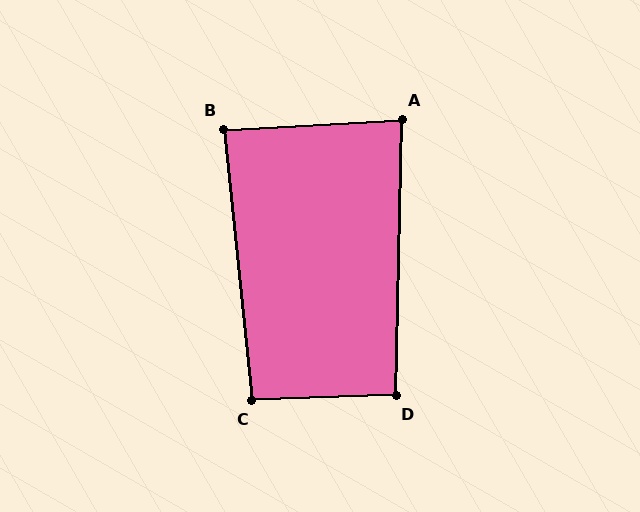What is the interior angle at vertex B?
Approximately 87 degrees (approximately right).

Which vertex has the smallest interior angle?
A, at approximately 86 degrees.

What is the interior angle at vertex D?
Approximately 93 degrees (approximately right).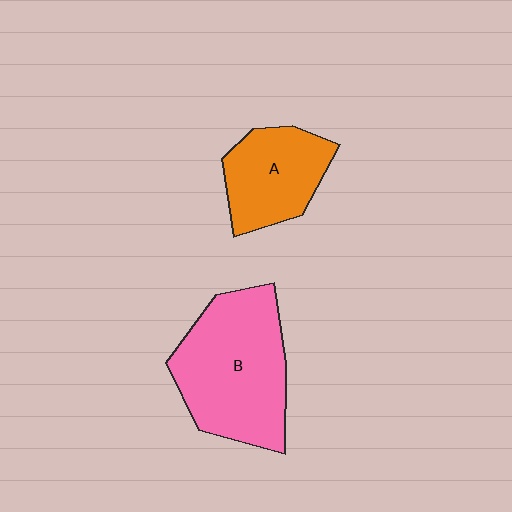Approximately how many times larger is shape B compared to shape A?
Approximately 1.7 times.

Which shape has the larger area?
Shape B (pink).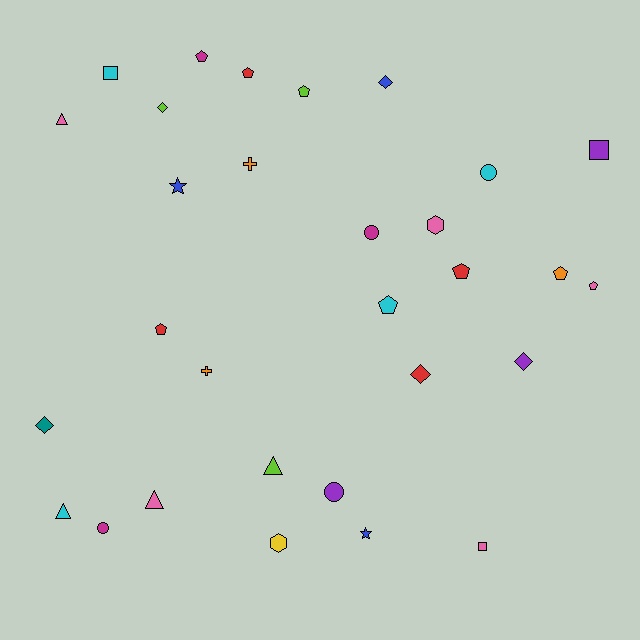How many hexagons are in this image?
There are 2 hexagons.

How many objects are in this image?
There are 30 objects.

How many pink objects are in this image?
There are 5 pink objects.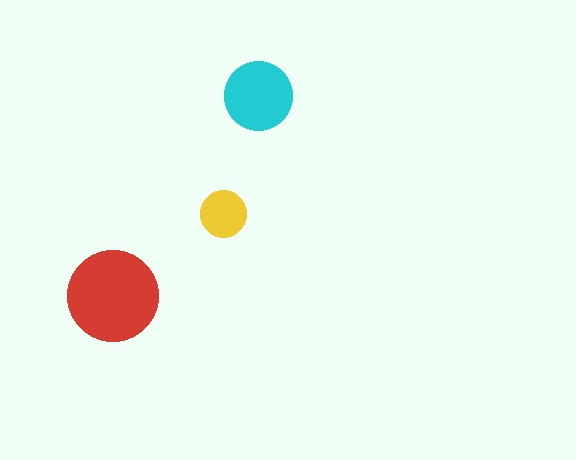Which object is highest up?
The cyan circle is topmost.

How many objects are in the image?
There are 3 objects in the image.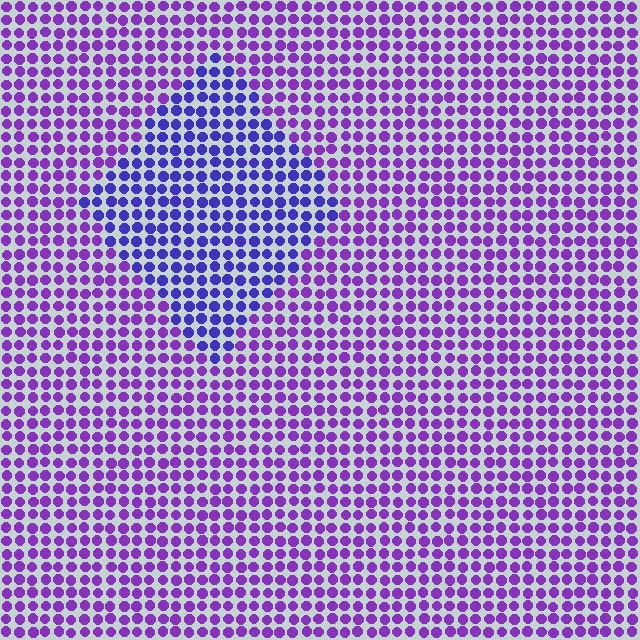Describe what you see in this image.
The image is filled with small purple elements in a uniform arrangement. A diamond-shaped region is visible where the elements are tinted to a slightly different hue, forming a subtle color boundary.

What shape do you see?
I see a diamond.